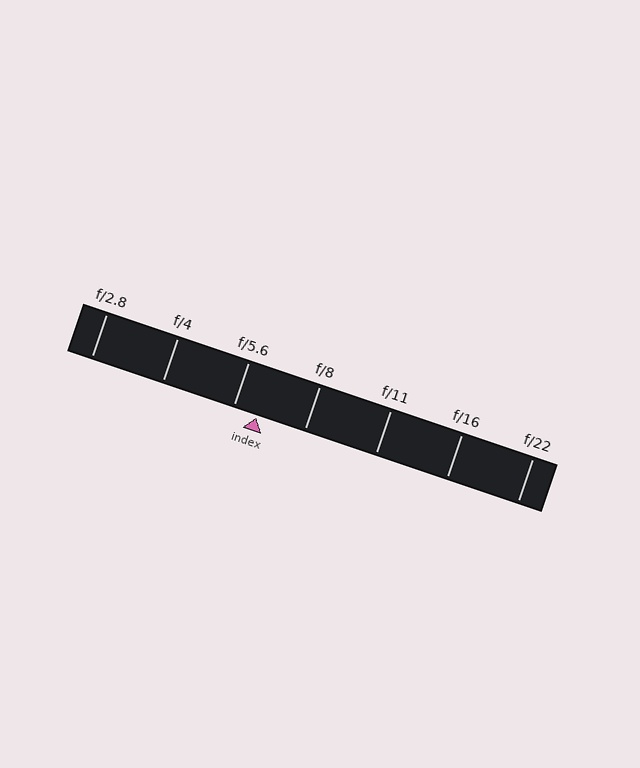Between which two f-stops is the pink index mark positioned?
The index mark is between f/5.6 and f/8.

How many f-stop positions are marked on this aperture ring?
There are 7 f-stop positions marked.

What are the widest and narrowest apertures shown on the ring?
The widest aperture shown is f/2.8 and the narrowest is f/22.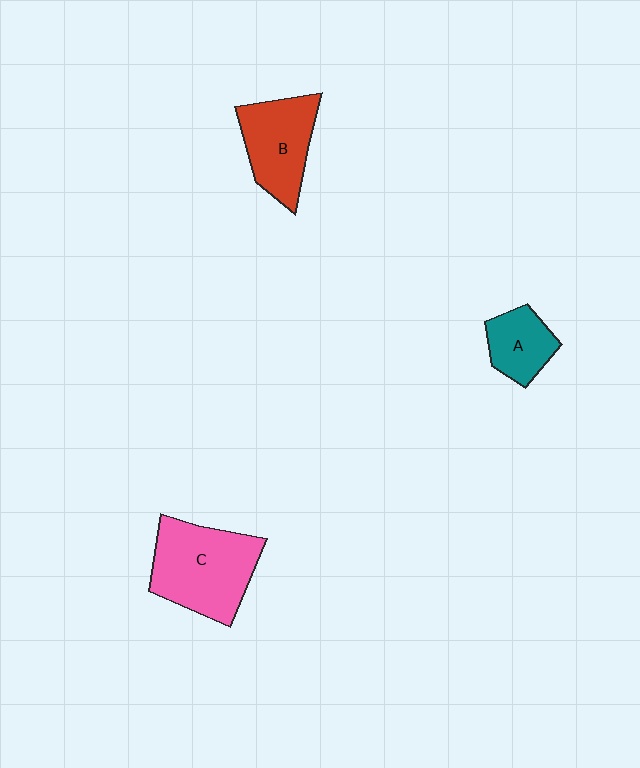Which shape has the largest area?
Shape C (pink).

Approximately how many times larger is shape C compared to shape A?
Approximately 2.1 times.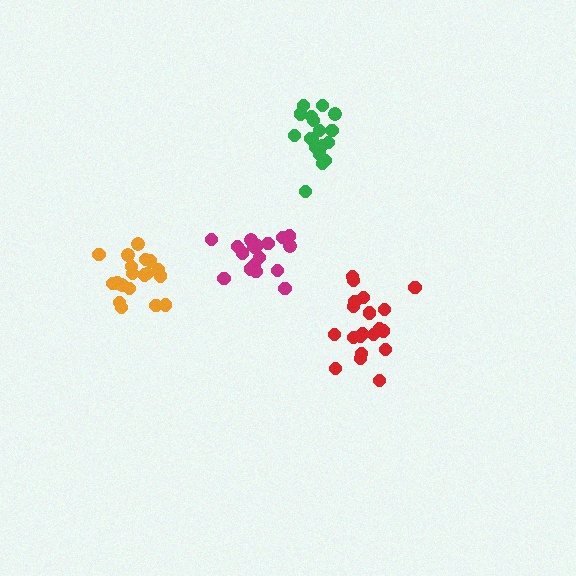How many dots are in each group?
Group 1: 18 dots, Group 2: 19 dots, Group 3: 20 dots, Group 4: 18 dots (75 total).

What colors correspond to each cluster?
The clusters are colored: green, orange, red, magenta.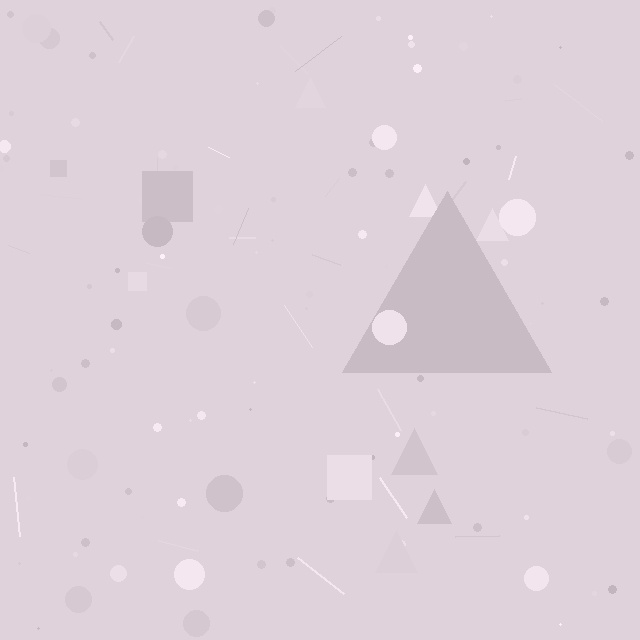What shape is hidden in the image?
A triangle is hidden in the image.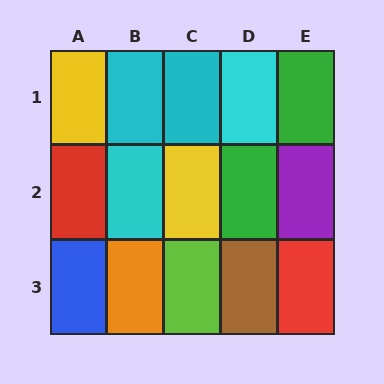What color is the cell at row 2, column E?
Purple.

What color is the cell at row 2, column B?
Cyan.